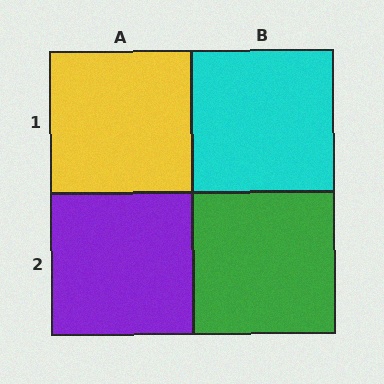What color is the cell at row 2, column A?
Purple.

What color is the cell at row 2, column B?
Green.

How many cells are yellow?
1 cell is yellow.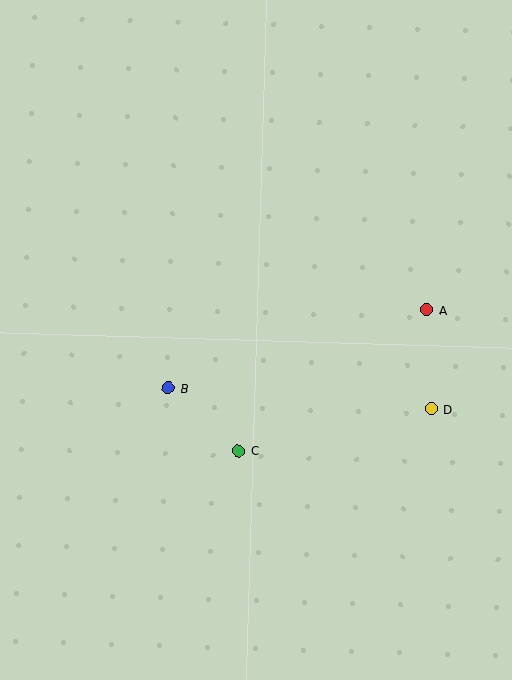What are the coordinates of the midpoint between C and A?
The midpoint between C and A is at (332, 380).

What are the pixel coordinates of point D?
Point D is at (431, 409).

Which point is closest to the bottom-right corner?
Point D is closest to the bottom-right corner.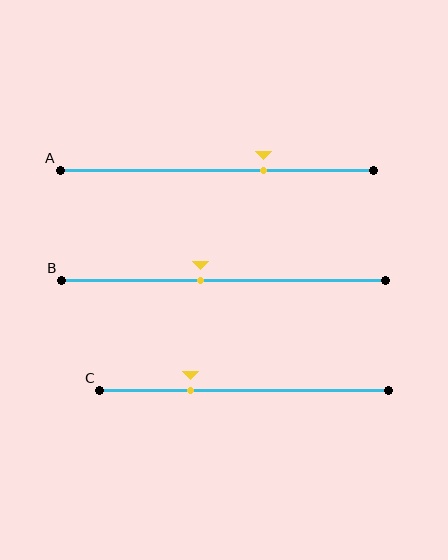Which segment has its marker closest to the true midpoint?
Segment B has its marker closest to the true midpoint.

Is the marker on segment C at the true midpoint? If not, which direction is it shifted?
No, the marker on segment C is shifted to the left by about 18% of the segment length.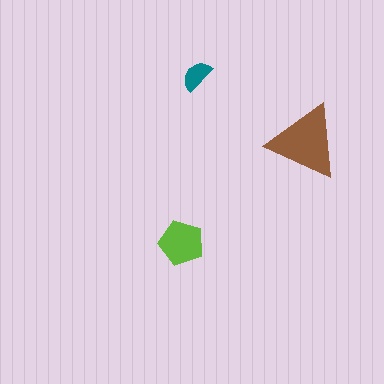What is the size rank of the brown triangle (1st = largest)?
1st.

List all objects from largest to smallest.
The brown triangle, the lime pentagon, the teal semicircle.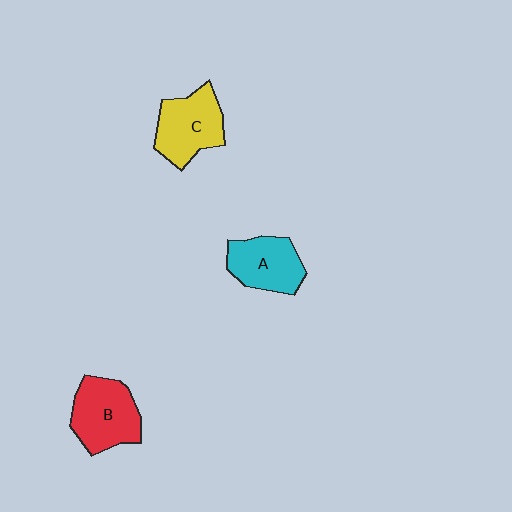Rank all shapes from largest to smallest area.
From largest to smallest: B (red), C (yellow), A (cyan).